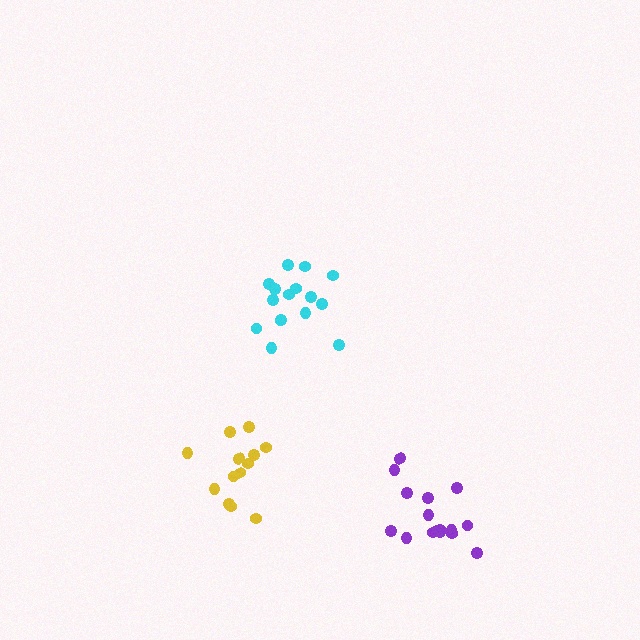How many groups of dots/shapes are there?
There are 3 groups.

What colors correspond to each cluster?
The clusters are colored: cyan, purple, yellow.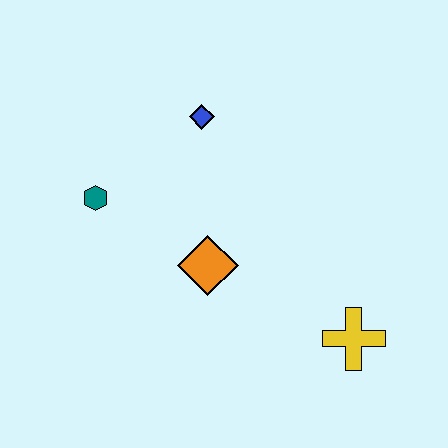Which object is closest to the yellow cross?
The orange diamond is closest to the yellow cross.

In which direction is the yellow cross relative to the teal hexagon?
The yellow cross is to the right of the teal hexagon.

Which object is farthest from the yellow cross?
The teal hexagon is farthest from the yellow cross.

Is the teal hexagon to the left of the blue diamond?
Yes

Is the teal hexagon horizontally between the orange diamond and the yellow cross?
No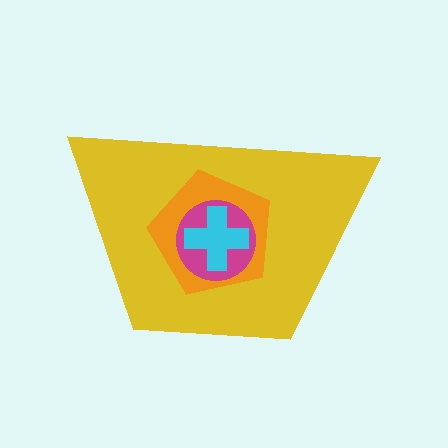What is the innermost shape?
The cyan cross.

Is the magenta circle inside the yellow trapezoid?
Yes.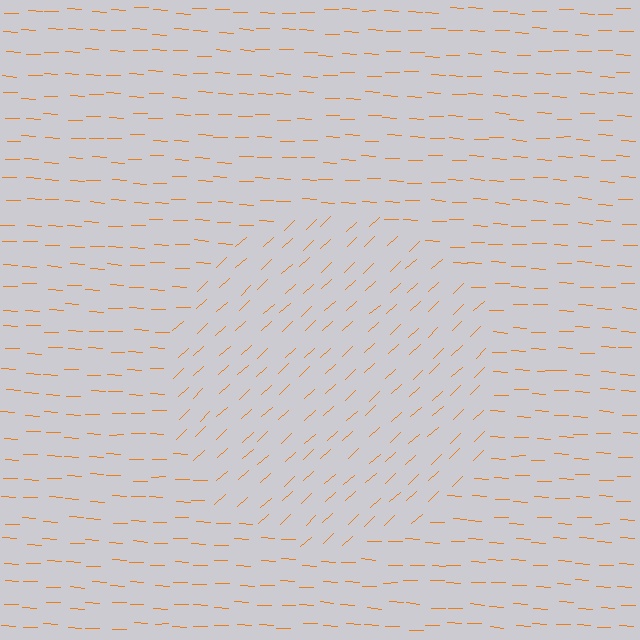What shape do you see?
I see a circle.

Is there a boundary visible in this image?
Yes, there is a texture boundary formed by a change in line orientation.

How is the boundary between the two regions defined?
The boundary is defined purely by a change in line orientation (approximately 45 degrees difference). All lines are the same color and thickness.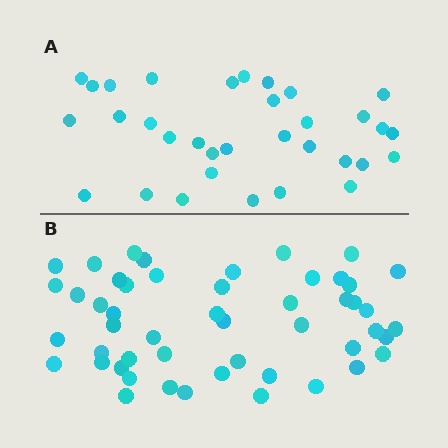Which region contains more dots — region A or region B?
Region B (the bottom region) has more dots.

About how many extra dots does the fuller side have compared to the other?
Region B has approximately 15 more dots than region A.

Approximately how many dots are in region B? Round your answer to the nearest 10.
About 50 dots.